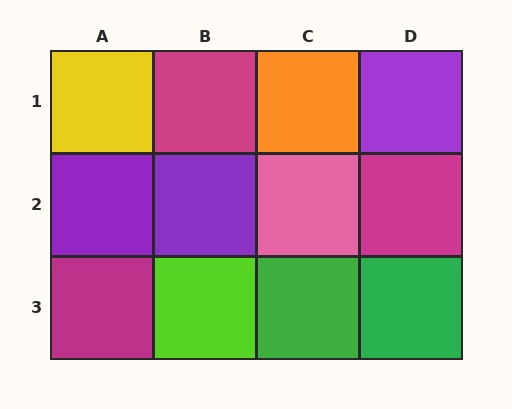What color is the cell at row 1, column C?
Orange.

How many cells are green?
2 cells are green.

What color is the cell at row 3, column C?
Green.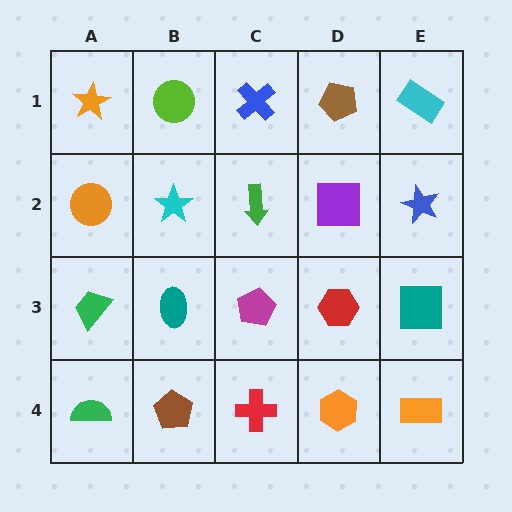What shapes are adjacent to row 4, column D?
A red hexagon (row 3, column D), a red cross (row 4, column C), an orange rectangle (row 4, column E).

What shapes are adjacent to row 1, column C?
A green arrow (row 2, column C), a lime circle (row 1, column B), a brown pentagon (row 1, column D).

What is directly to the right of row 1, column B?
A blue cross.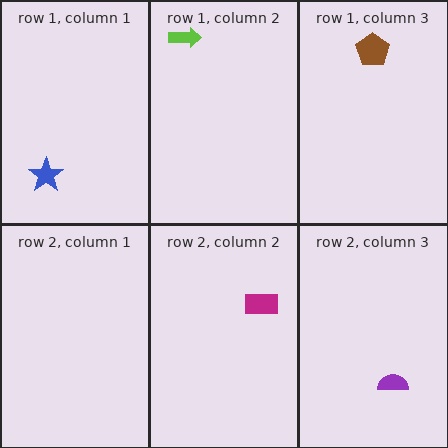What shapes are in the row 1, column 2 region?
The lime arrow.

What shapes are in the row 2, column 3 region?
The purple semicircle.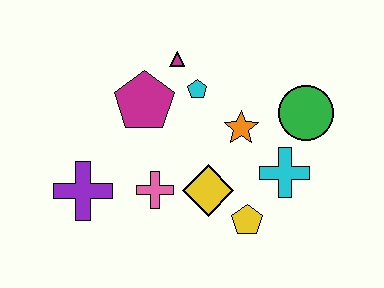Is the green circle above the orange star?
Yes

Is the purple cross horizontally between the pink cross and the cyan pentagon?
No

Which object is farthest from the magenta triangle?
The yellow pentagon is farthest from the magenta triangle.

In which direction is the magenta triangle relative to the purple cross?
The magenta triangle is above the purple cross.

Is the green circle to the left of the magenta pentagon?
No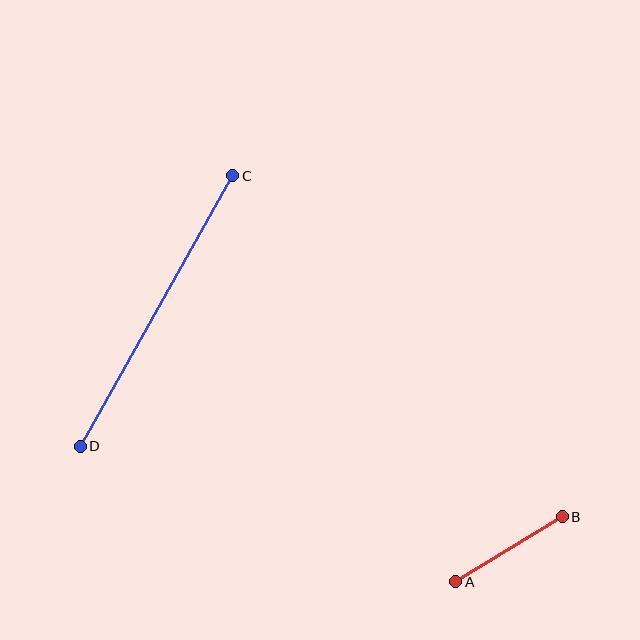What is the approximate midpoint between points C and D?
The midpoint is at approximately (156, 311) pixels.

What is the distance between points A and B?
The distance is approximately 125 pixels.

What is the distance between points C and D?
The distance is approximately 310 pixels.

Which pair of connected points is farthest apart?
Points C and D are farthest apart.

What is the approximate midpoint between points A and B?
The midpoint is at approximately (509, 549) pixels.